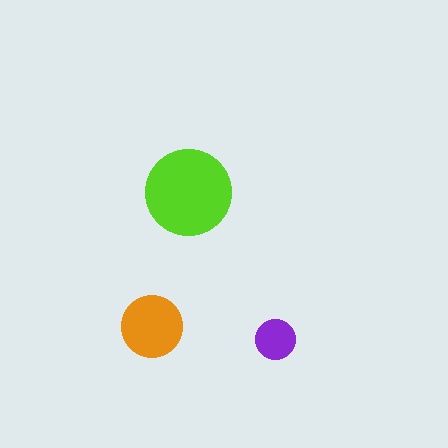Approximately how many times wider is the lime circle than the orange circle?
About 1.5 times wider.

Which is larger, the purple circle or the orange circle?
The orange one.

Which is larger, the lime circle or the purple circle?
The lime one.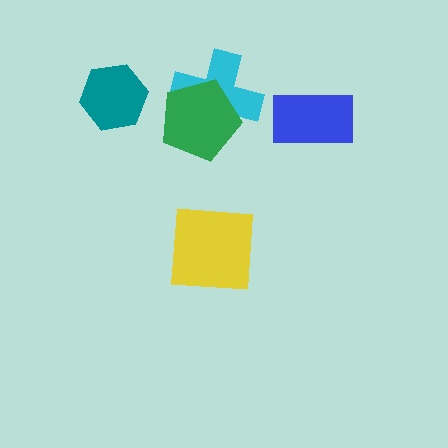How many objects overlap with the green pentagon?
1 object overlaps with the green pentagon.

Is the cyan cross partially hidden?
Yes, it is partially covered by another shape.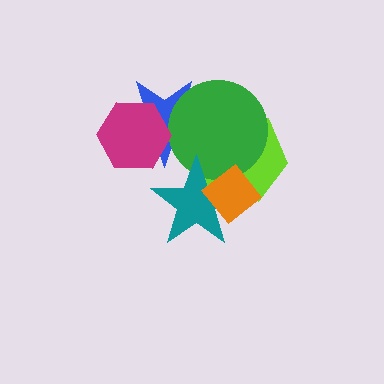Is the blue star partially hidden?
Yes, it is partially covered by another shape.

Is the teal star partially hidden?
Yes, it is partially covered by another shape.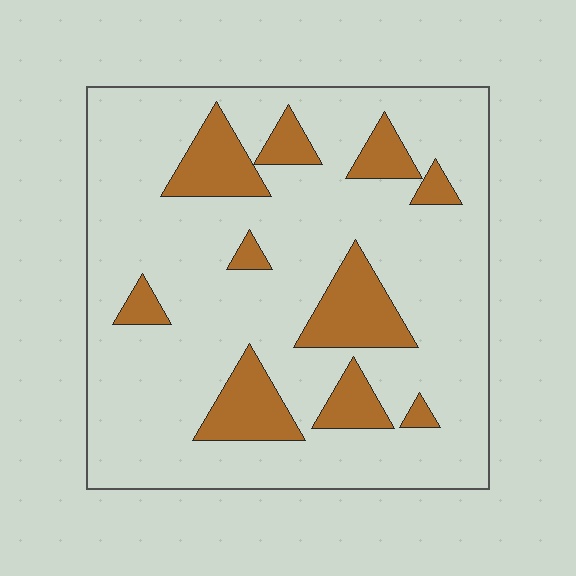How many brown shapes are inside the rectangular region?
10.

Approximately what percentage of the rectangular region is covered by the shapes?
Approximately 20%.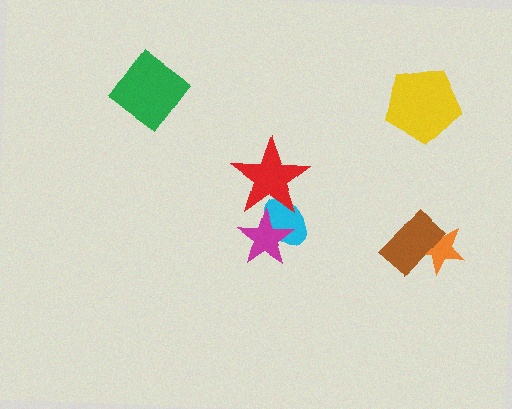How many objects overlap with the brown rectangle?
1 object overlaps with the brown rectangle.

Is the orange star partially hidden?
Yes, it is partially covered by another shape.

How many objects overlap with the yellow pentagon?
0 objects overlap with the yellow pentagon.